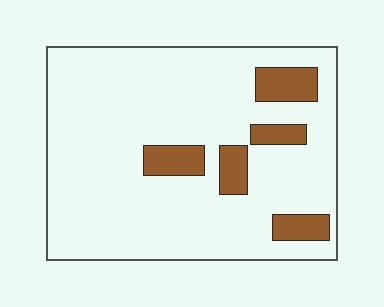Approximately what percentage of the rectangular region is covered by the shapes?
Approximately 15%.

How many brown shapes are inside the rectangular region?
5.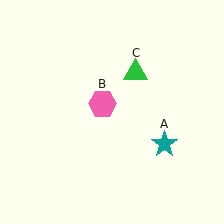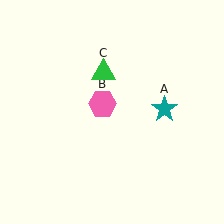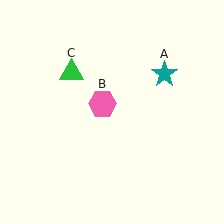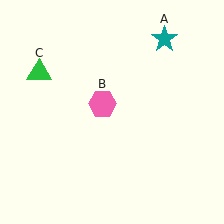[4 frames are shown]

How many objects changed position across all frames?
2 objects changed position: teal star (object A), green triangle (object C).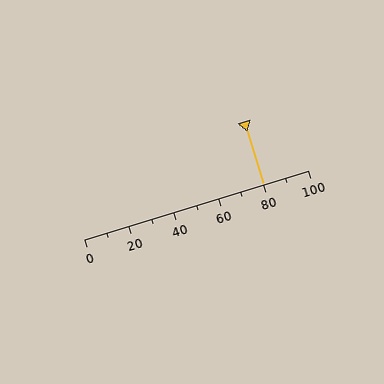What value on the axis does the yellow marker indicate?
The marker indicates approximately 80.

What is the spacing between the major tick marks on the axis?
The major ticks are spaced 20 apart.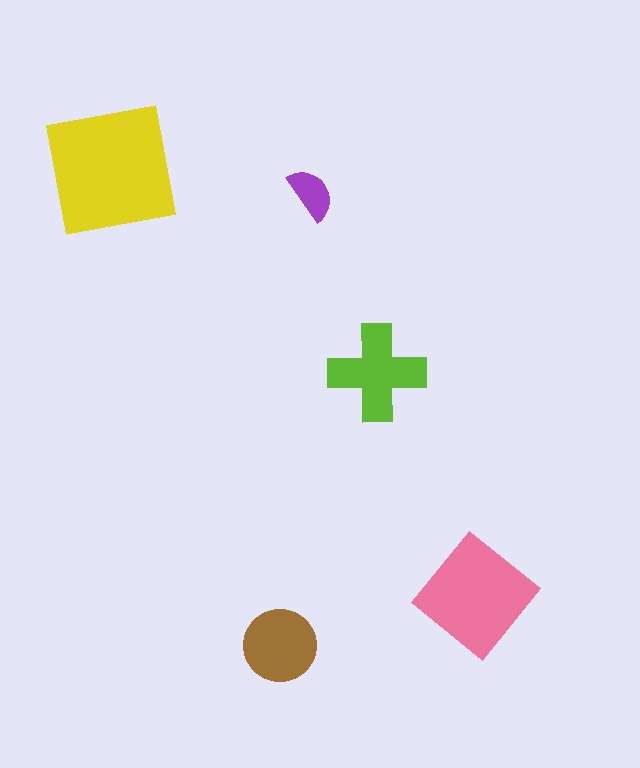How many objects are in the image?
There are 5 objects in the image.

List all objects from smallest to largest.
The purple semicircle, the brown circle, the lime cross, the pink diamond, the yellow square.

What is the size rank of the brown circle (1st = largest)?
4th.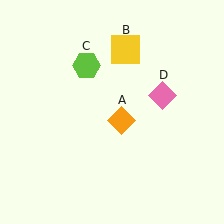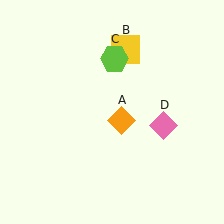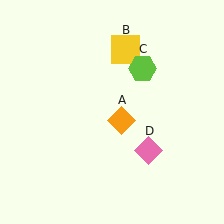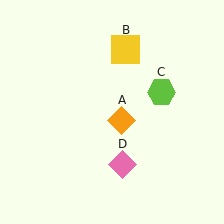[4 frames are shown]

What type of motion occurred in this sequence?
The lime hexagon (object C), pink diamond (object D) rotated clockwise around the center of the scene.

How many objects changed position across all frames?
2 objects changed position: lime hexagon (object C), pink diamond (object D).